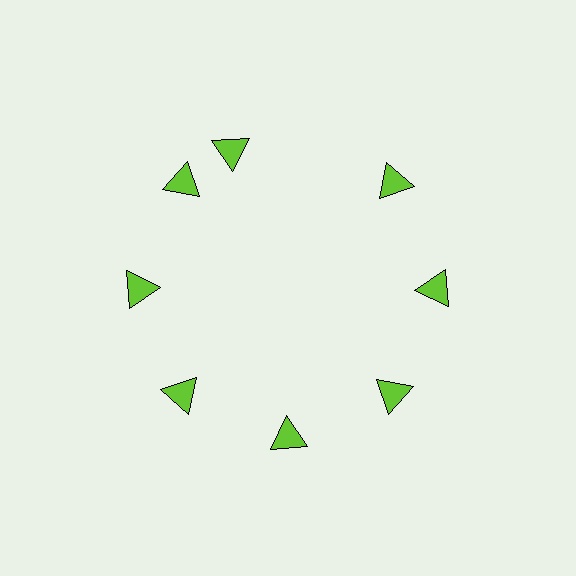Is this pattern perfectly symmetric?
No. The 8 lime triangles are arranged in a ring, but one element near the 12 o'clock position is rotated out of alignment along the ring, breaking the 8-fold rotational symmetry.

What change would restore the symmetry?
The symmetry would be restored by rotating it back into even spacing with its neighbors so that all 8 triangles sit at equal angles and equal distance from the center.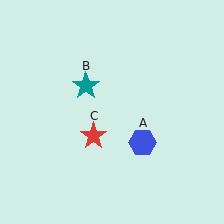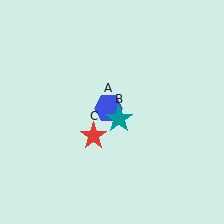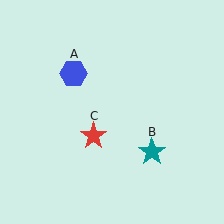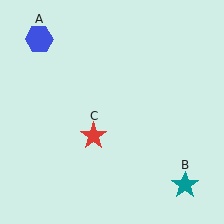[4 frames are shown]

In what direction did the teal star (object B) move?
The teal star (object B) moved down and to the right.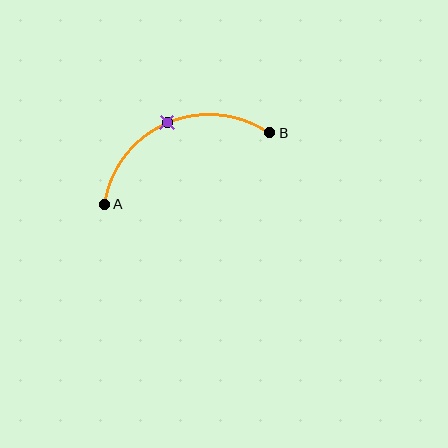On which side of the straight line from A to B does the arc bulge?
The arc bulges above the straight line connecting A and B.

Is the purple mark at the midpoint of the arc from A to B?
Yes. The purple mark lies on the arc at equal arc-length from both A and B — it is the arc midpoint.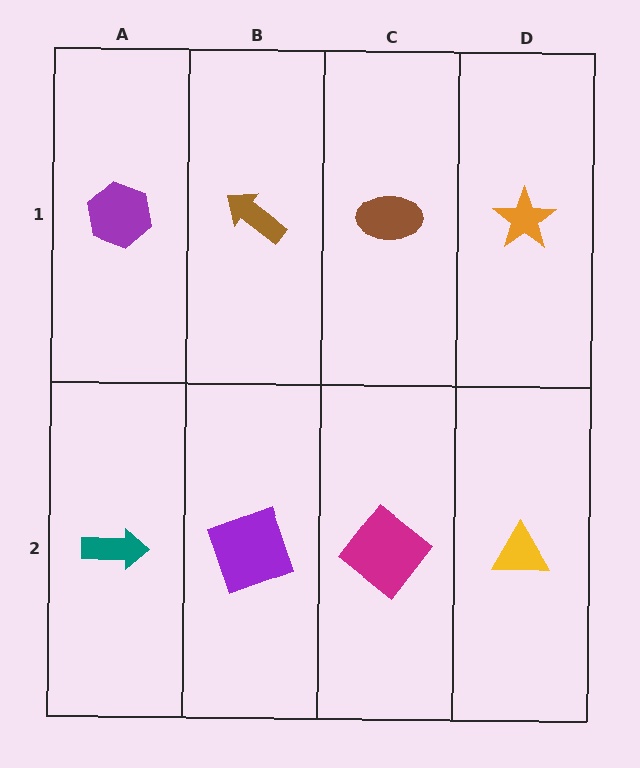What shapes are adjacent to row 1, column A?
A teal arrow (row 2, column A), a brown arrow (row 1, column B).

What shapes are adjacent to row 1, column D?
A yellow triangle (row 2, column D), a brown ellipse (row 1, column C).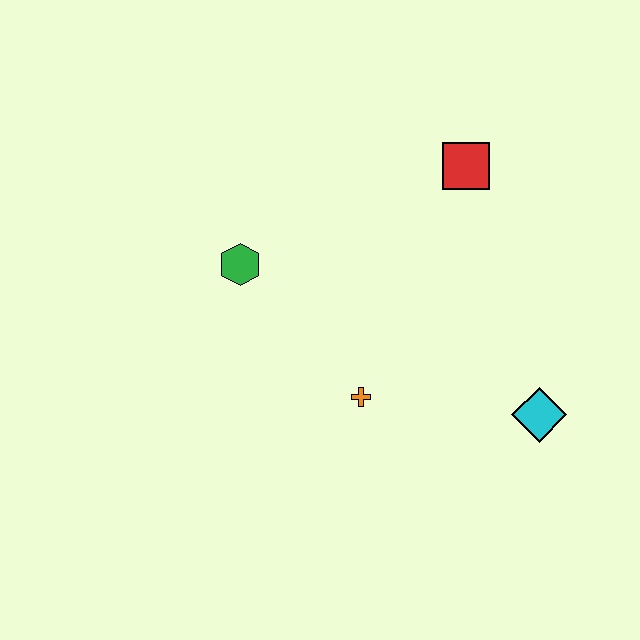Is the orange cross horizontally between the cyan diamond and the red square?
No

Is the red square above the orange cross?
Yes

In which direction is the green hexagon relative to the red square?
The green hexagon is to the left of the red square.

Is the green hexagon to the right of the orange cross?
No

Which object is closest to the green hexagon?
The orange cross is closest to the green hexagon.